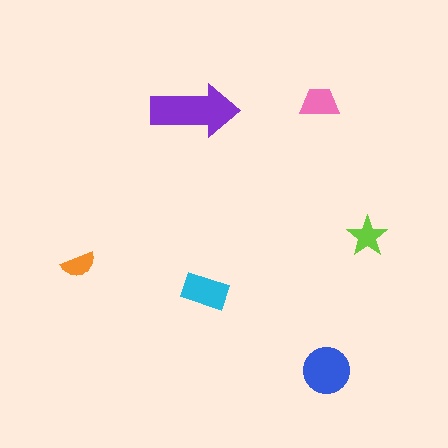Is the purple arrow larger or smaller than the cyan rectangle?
Larger.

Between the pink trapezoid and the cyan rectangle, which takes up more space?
The cyan rectangle.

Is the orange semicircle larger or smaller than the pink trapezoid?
Smaller.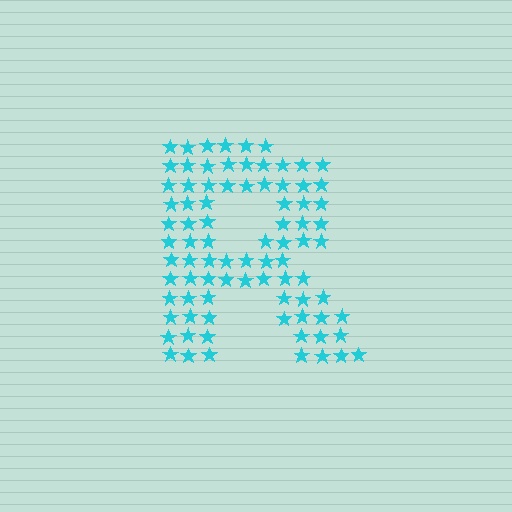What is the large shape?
The large shape is the letter R.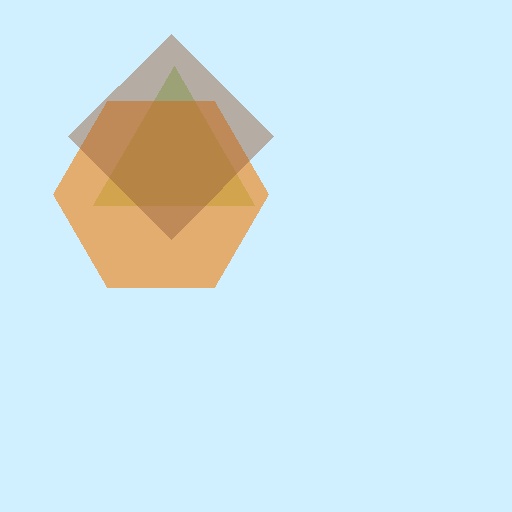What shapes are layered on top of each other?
The layered shapes are: a lime triangle, an orange hexagon, a brown diamond.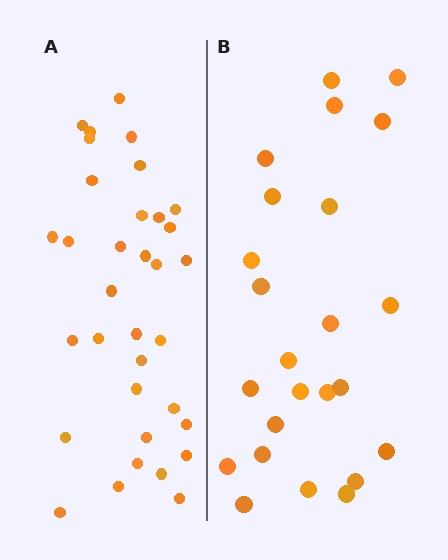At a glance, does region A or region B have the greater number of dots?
Region A (the left region) has more dots.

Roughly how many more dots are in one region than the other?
Region A has roughly 10 or so more dots than region B.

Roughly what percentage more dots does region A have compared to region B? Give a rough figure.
About 40% more.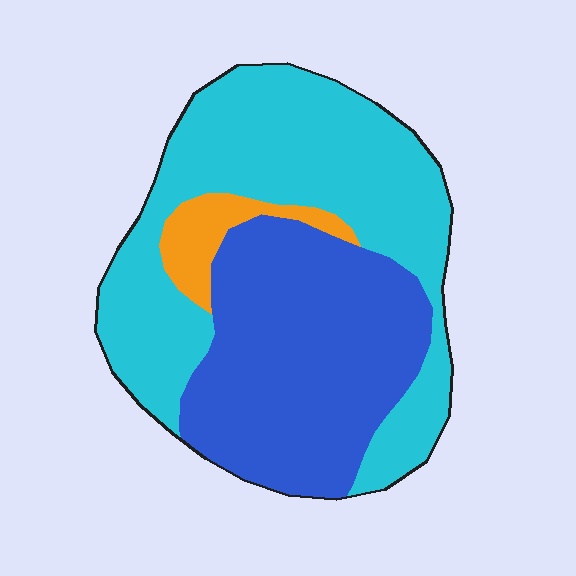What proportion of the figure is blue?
Blue takes up between a third and a half of the figure.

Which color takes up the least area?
Orange, at roughly 5%.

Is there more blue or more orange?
Blue.